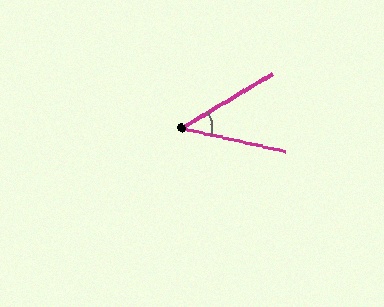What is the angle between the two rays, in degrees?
Approximately 44 degrees.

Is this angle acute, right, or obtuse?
It is acute.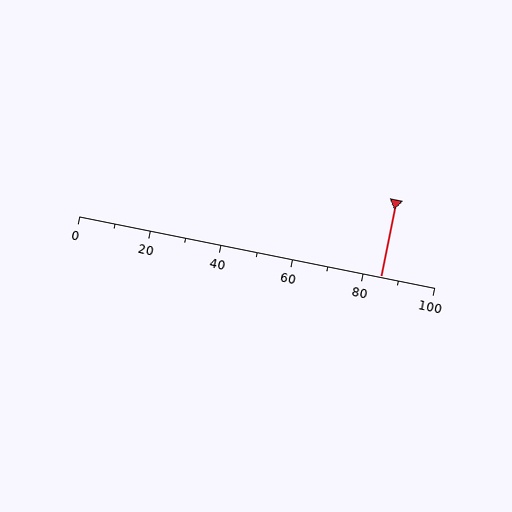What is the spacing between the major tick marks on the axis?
The major ticks are spaced 20 apart.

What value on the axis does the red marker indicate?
The marker indicates approximately 85.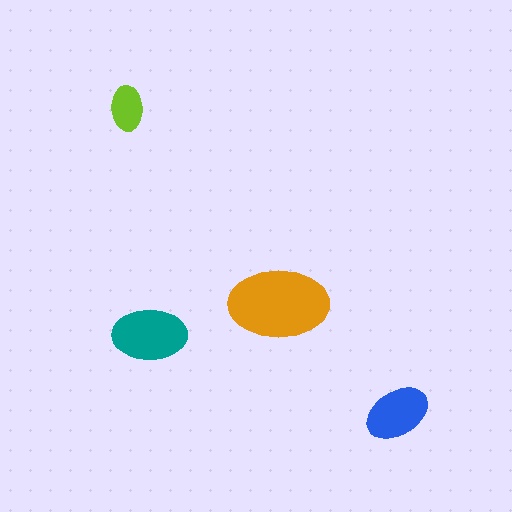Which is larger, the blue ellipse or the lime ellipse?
The blue one.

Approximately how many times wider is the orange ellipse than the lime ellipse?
About 2 times wider.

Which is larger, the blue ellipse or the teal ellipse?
The teal one.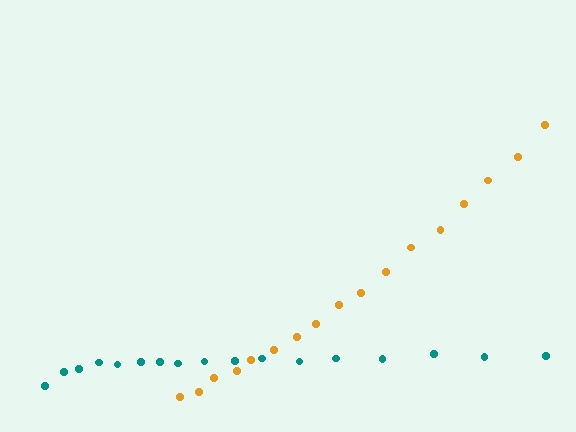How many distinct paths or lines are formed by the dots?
There are 2 distinct paths.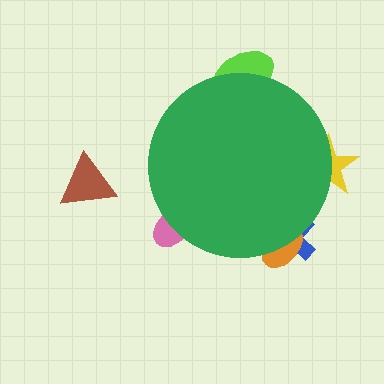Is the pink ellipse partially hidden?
Yes, the pink ellipse is partially hidden behind the green circle.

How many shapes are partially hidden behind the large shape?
5 shapes are partially hidden.